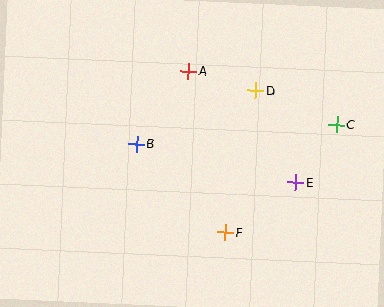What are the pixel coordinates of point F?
Point F is at (225, 232).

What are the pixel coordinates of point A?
Point A is at (189, 71).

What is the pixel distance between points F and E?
The distance between F and E is 86 pixels.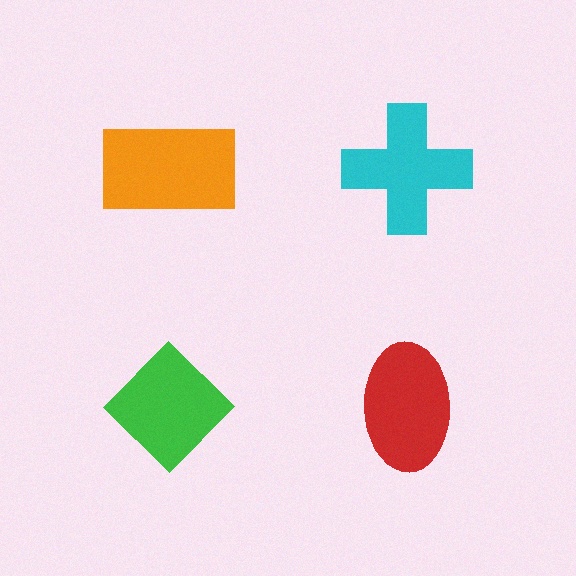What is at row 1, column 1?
An orange rectangle.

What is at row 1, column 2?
A cyan cross.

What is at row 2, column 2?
A red ellipse.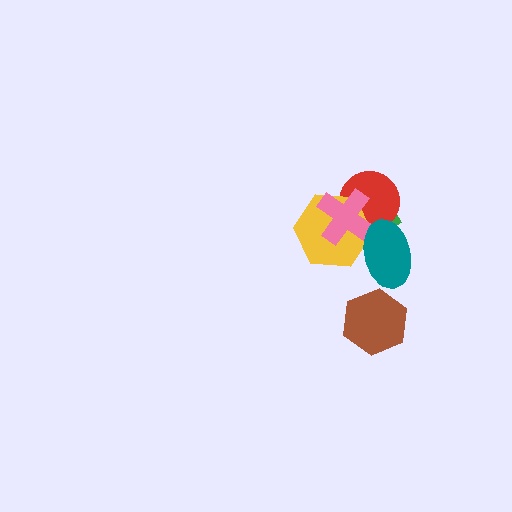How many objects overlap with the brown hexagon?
0 objects overlap with the brown hexagon.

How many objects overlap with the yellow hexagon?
4 objects overlap with the yellow hexagon.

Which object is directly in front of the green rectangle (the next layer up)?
The red circle is directly in front of the green rectangle.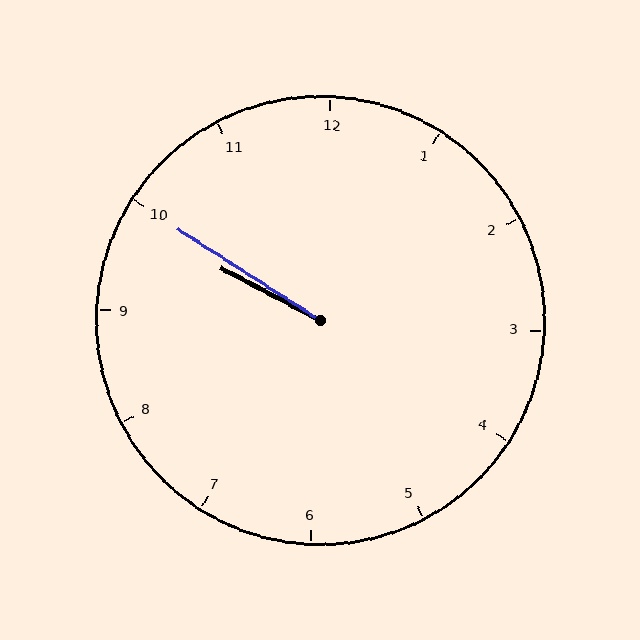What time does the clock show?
9:50.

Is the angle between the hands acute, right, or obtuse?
It is acute.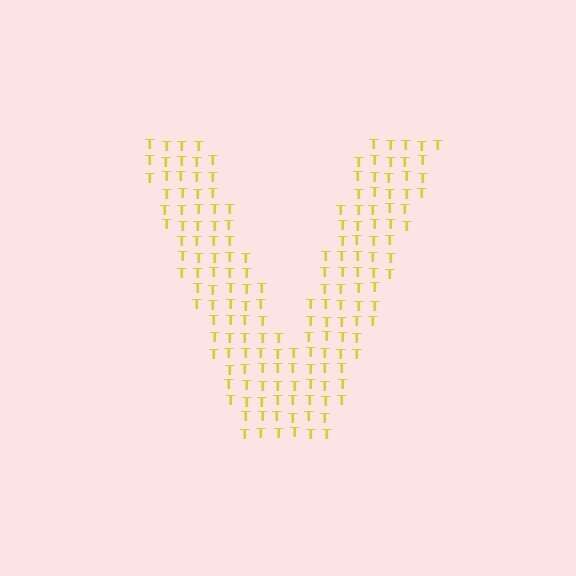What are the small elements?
The small elements are letter T's.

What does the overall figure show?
The overall figure shows the letter V.